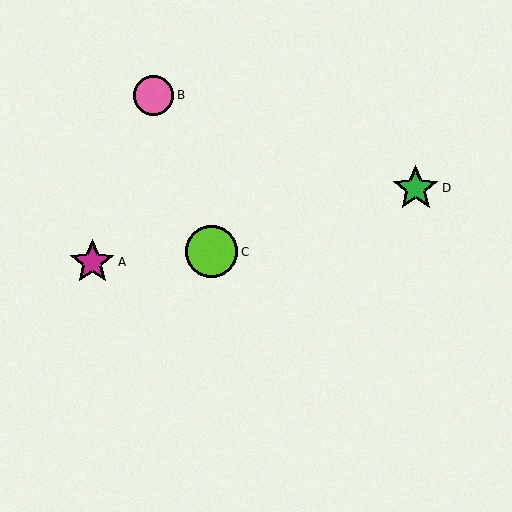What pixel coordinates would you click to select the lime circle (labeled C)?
Click at (212, 251) to select the lime circle C.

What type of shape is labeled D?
Shape D is a green star.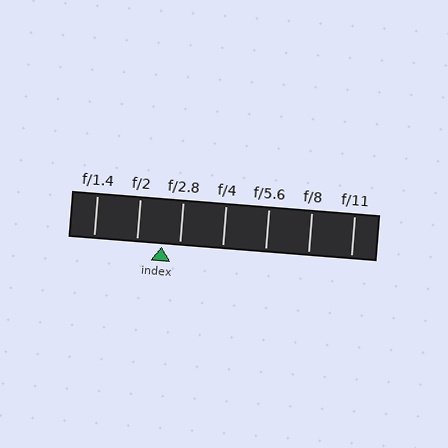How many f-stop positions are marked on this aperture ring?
There are 7 f-stop positions marked.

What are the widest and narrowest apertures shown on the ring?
The widest aperture shown is f/1.4 and the narrowest is f/11.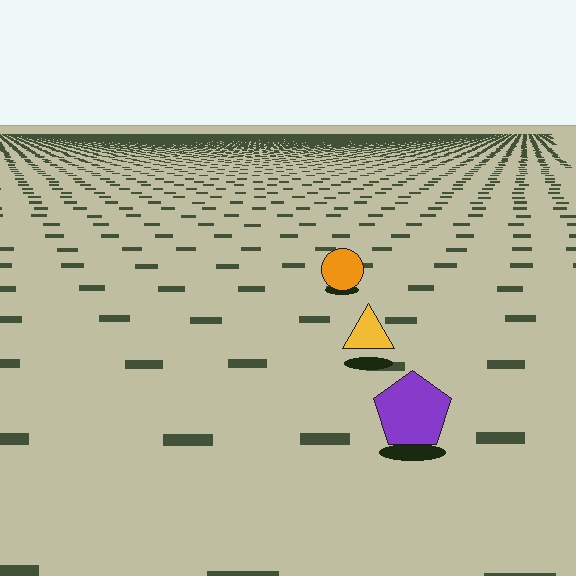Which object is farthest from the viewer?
The orange circle is farthest from the viewer. It appears smaller and the ground texture around it is denser.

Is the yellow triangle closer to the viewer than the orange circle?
Yes. The yellow triangle is closer — you can tell from the texture gradient: the ground texture is coarser near it.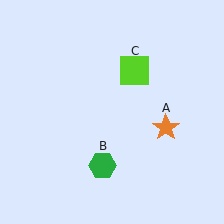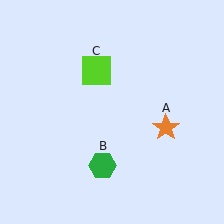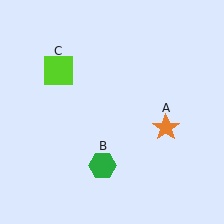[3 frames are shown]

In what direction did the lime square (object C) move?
The lime square (object C) moved left.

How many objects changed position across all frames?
1 object changed position: lime square (object C).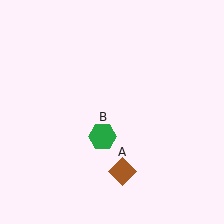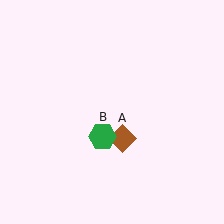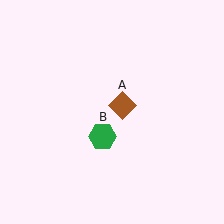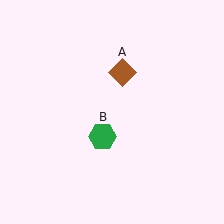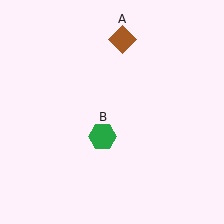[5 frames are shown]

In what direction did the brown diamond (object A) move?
The brown diamond (object A) moved up.